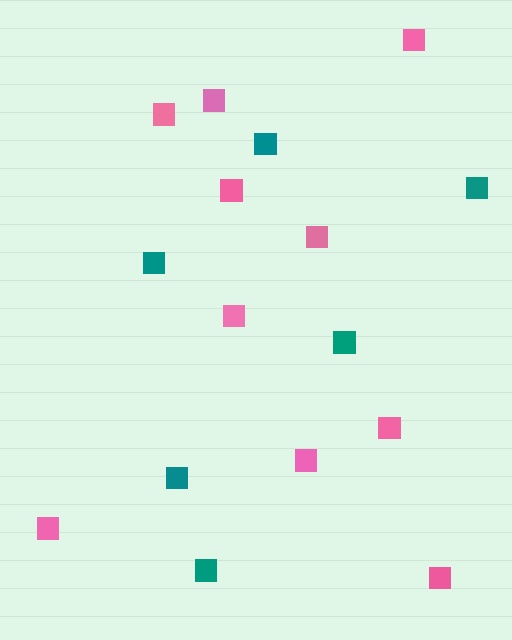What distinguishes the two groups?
There are 2 groups: one group of pink squares (10) and one group of teal squares (6).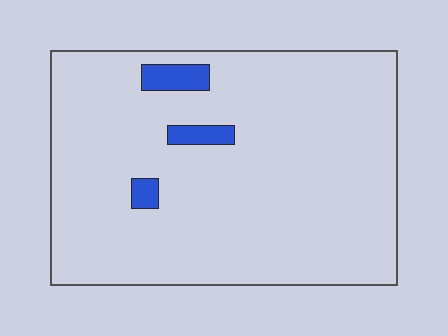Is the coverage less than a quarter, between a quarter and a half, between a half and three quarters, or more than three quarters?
Less than a quarter.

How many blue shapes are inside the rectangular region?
3.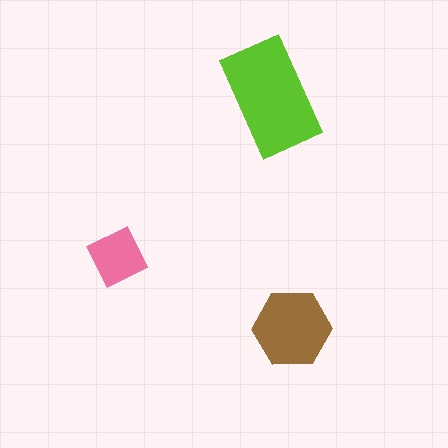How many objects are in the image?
There are 3 objects in the image.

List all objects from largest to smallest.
The lime rectangle, the brown hexagon, the pink diamond.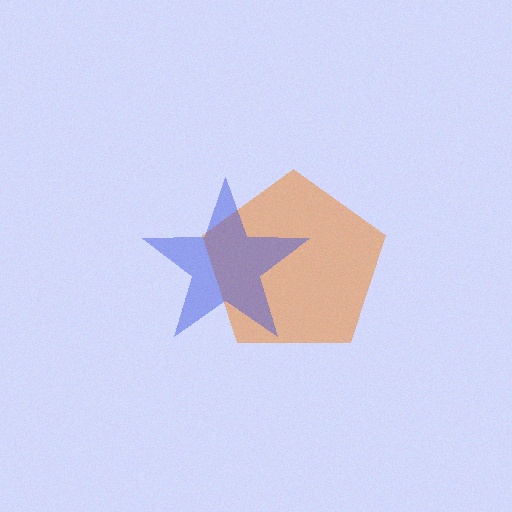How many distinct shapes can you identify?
There are 2 distinct shapes: an orange pentagon, a blue star.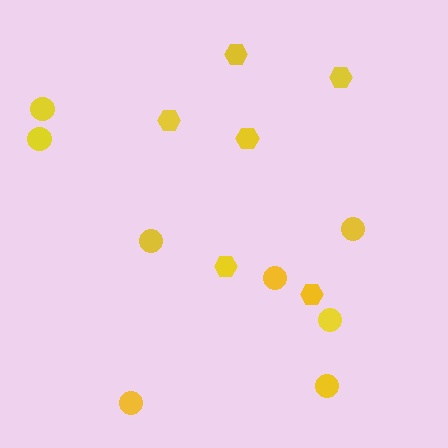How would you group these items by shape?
There are 2 groups: one group of hexagons (6) and one group of circles (8).